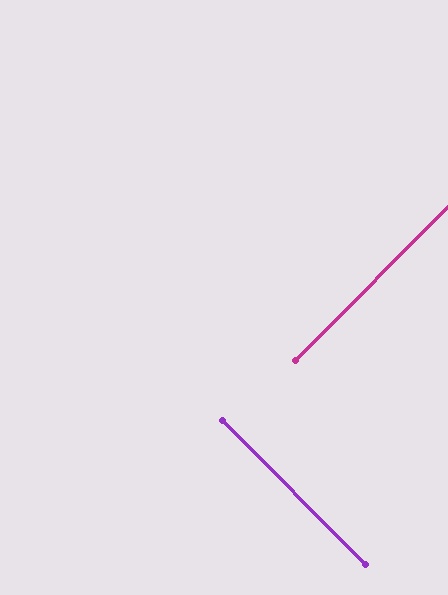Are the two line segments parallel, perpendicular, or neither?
Perpendicular — they meet at approximately 90°.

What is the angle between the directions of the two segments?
Approximately 90 degrees.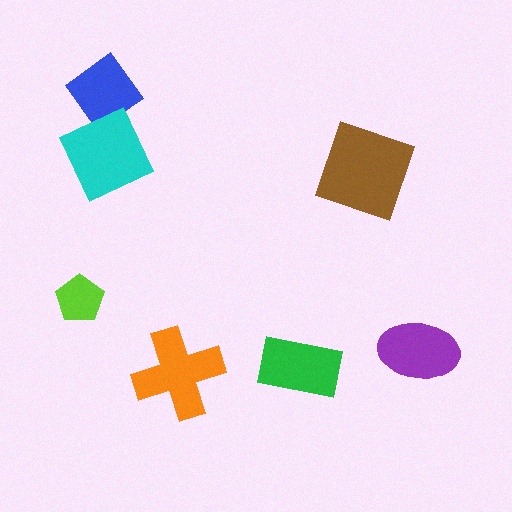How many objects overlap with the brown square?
0 objects overlap with the brown square.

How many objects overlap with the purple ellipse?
0 objects overlap with the purple ellipse.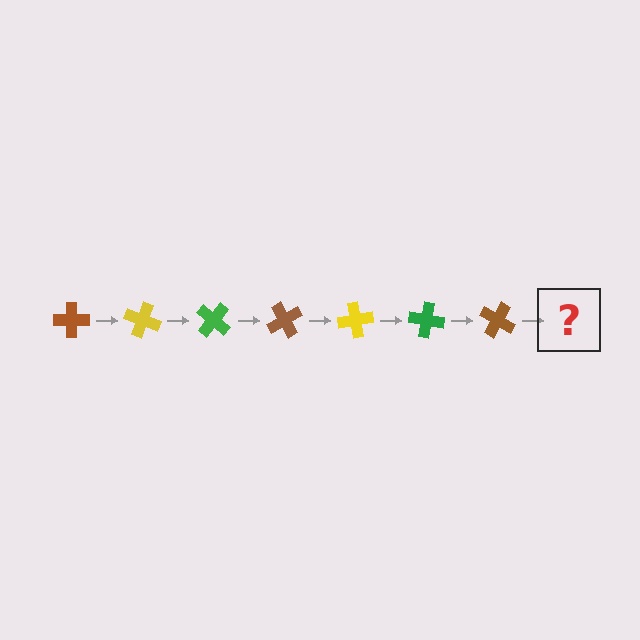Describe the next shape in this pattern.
It should be a yellow cross, rotated 140 degrees from the start.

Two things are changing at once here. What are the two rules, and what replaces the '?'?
The two rules are that it rotates 20 degrees each step and the color cycles through brown, yellow, and green. The '?' should be a yellow cross, rotated 140 degrees from the start.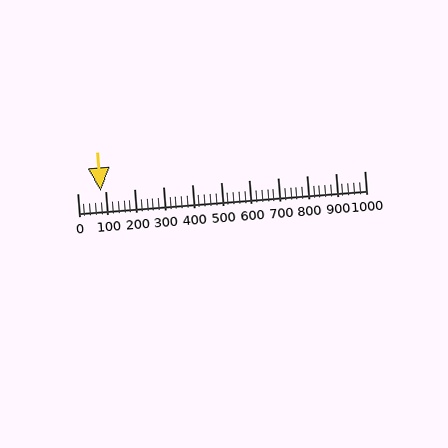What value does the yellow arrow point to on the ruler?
The yellow arrow points to approximately 80.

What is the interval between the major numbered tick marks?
The major tick marks are spaced 100 units apart.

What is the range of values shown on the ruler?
The ruler shows values from 0 to 1000.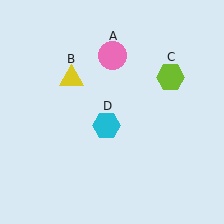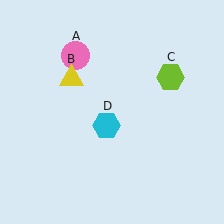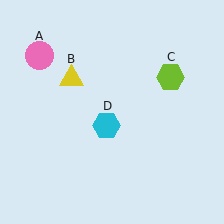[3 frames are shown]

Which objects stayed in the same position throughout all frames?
Yellow triangle (object B) and lime hexagon (object C) and cyan hexagon (object D) remained stationary.